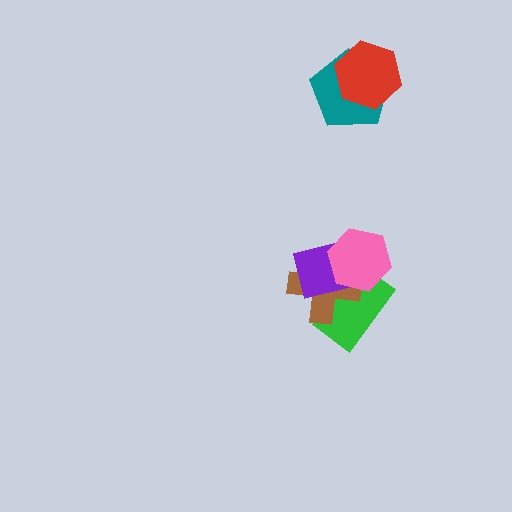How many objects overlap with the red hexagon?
1 object overlaps with the red hexagon.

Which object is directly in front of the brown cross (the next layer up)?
The purple square is directly in front of the brown cross.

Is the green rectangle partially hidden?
Yes, it is partially covered by another shape.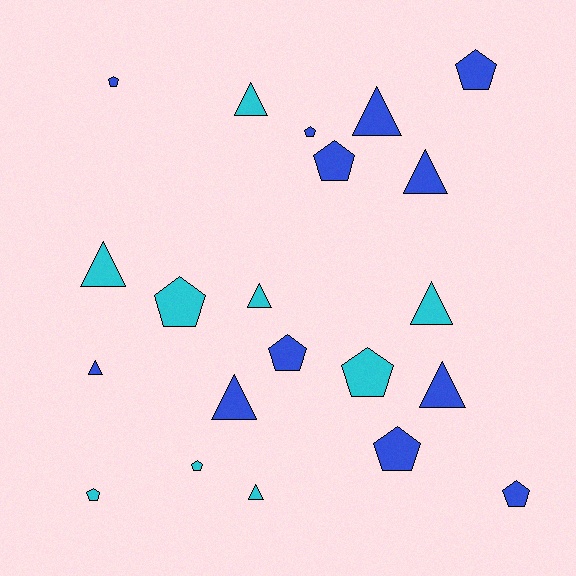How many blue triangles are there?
There are 5 blue triangles.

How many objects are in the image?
There are 21 objects.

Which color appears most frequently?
Blue, with 12 objects.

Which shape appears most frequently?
Pentagon, with 11 objects.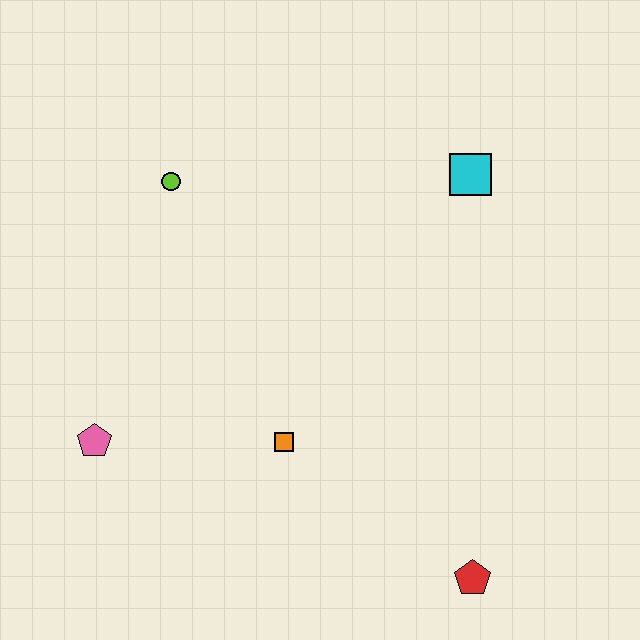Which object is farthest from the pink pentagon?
The cyan square is farthest from the pink pentagon.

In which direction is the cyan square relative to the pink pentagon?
The cyan square is to the right of the pink pentagon.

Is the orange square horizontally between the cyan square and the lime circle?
Yes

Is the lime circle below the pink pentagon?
No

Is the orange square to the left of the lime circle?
No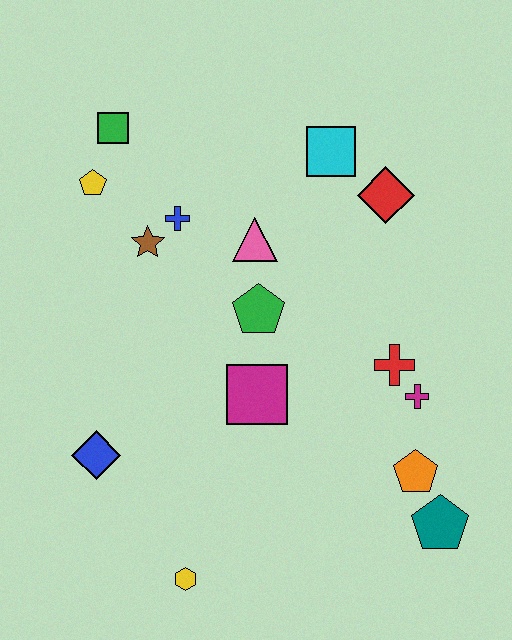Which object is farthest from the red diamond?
The yellow hexagon is farthest from the red diamond.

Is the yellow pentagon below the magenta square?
No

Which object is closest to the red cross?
The magenta cross is closest to the red cross.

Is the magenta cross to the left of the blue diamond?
No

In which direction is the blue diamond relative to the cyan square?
The blue diamond is below the cyan square.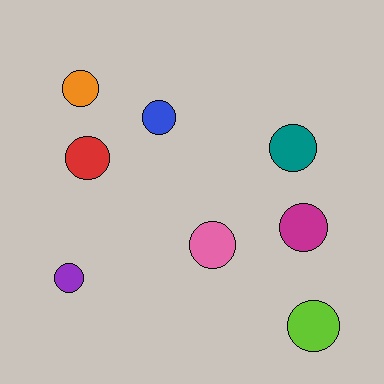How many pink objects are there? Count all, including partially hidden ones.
There is 1 pink object.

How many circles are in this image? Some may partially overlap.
There are 8 circles.